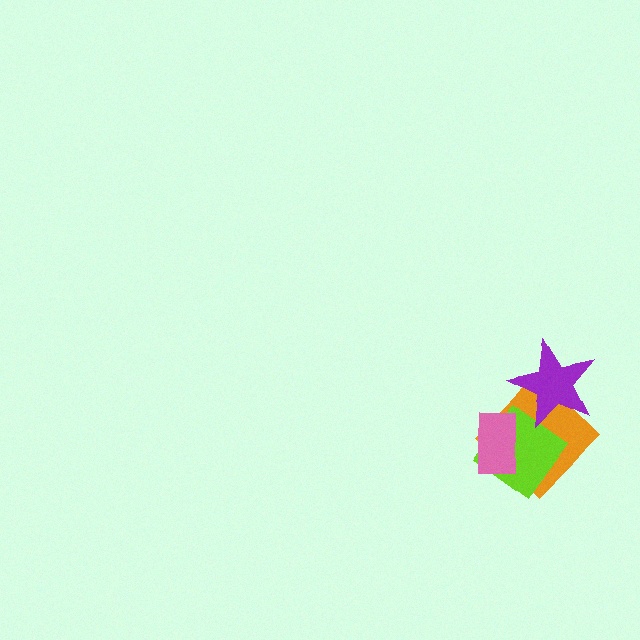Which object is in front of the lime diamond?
The pink rectangle is in front of the lime diamond.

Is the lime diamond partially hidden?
Yes, it is partially covered by another shape.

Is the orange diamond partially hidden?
Yes, it is partially covered by another shape.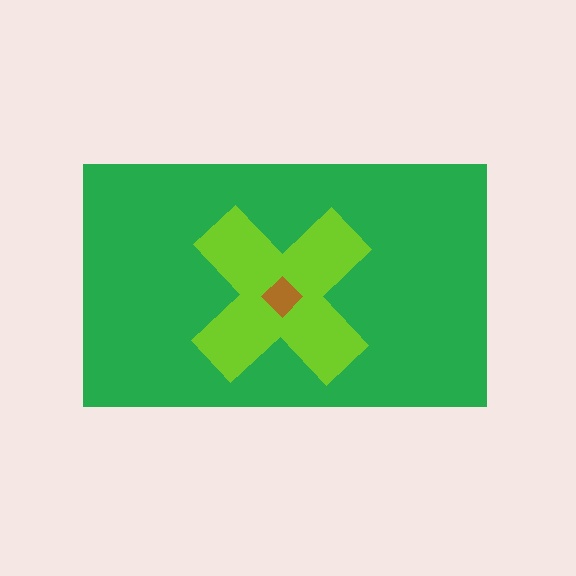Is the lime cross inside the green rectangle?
Yes.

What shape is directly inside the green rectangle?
The lime cross.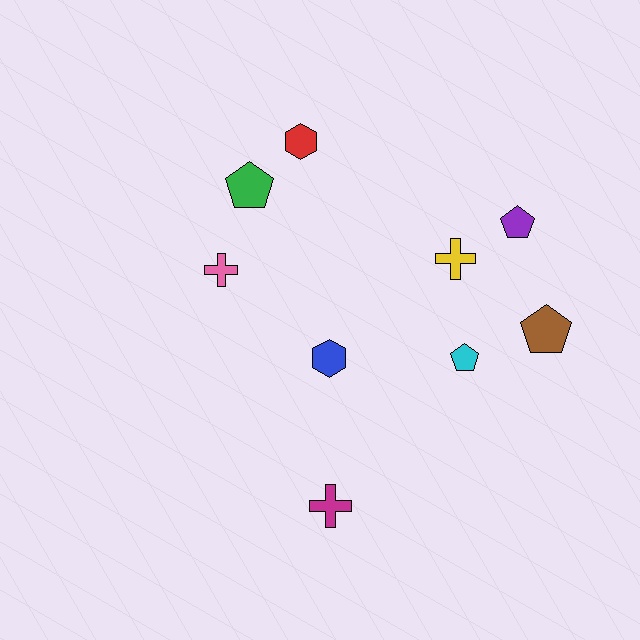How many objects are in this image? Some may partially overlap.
There are 9 objects.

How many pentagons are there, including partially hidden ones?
There are 4 pentagons.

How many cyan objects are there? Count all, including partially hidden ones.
There is 1 cyan object.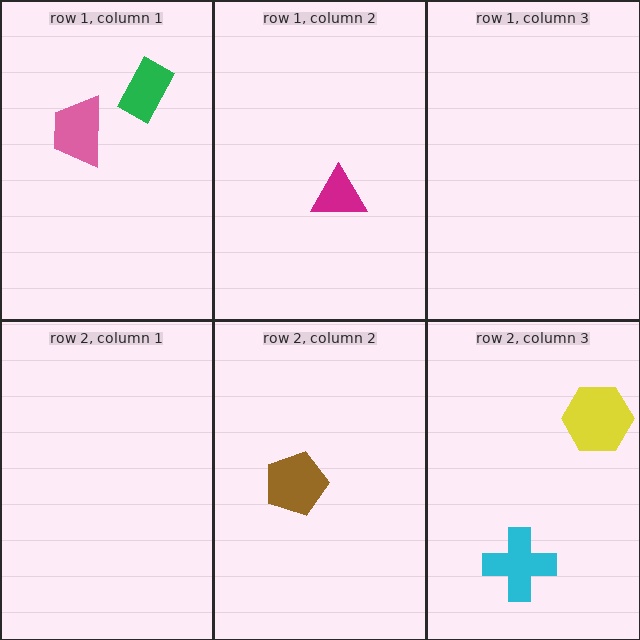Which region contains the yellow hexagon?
The row 2, column 3 region.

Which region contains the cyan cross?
The row 2, column 3 region.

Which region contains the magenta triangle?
The row 1, column 2 region.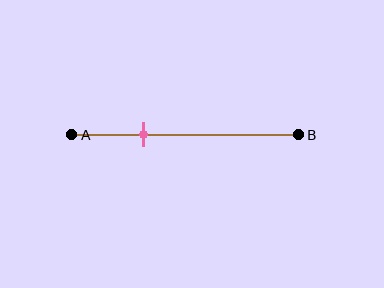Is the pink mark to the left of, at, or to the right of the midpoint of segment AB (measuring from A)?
The pink mark is to the left of the midpoint of segment AB.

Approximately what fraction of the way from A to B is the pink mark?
The pink mark is approximately 30% of the way from A to B.